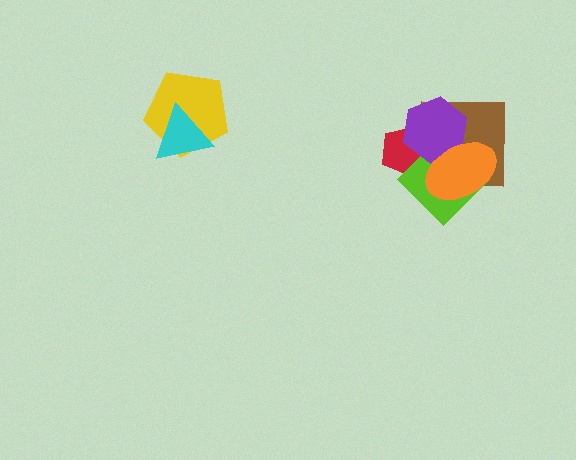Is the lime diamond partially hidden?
Yes, it is partially covered by another shape.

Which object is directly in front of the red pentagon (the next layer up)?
The brown square is directly in front of the red pentagon.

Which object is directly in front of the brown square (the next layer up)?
The lime diamond is directly in front of the brown square.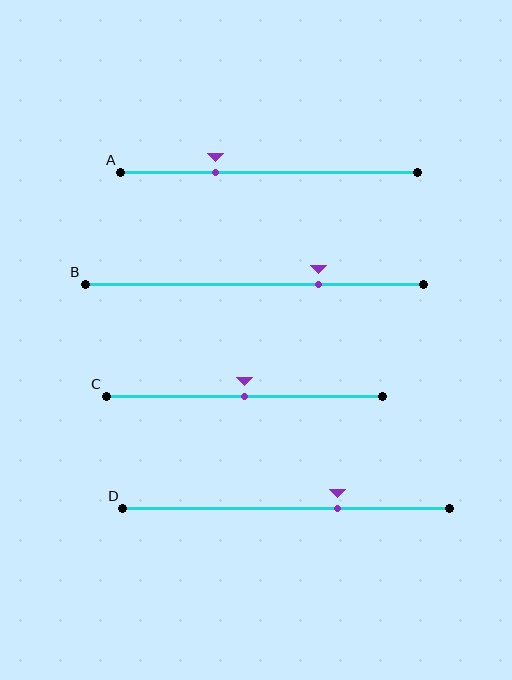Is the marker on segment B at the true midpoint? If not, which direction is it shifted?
No, the marker on segment B is shifted to the right by about 19% of the segment length.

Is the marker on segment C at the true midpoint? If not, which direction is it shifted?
Yes, the marker on segment C is at the true midpoint.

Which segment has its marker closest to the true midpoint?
Segment C has its marker closest to the true midpoint.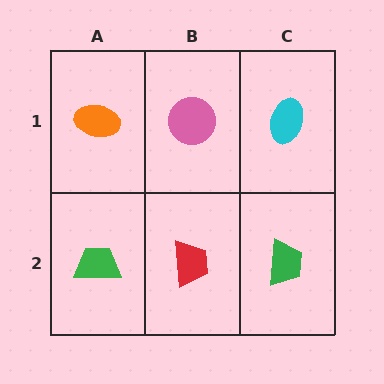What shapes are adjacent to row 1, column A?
A green trapezoid (row 2, column A), a pink circle (row 1, column B).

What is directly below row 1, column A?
A green trapezoid.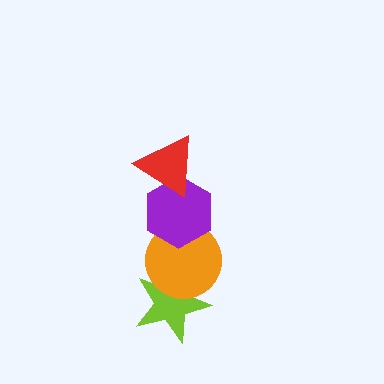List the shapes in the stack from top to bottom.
From top to bottom: the red triangle, the purple hexagon, the orange circle, the lime star.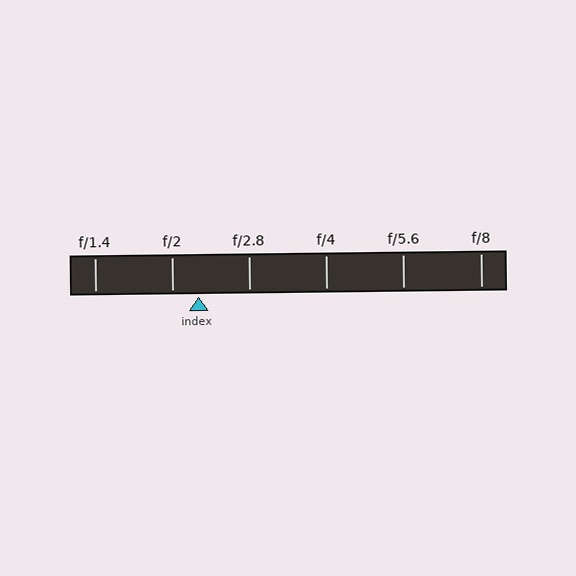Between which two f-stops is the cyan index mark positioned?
The index mark is between f/2 and f/2.8.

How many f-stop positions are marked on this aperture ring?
There are 6 f-stop positions marked.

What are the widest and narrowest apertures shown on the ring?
The widest aperture shown is f/1.4 and the narrowest is f/8.